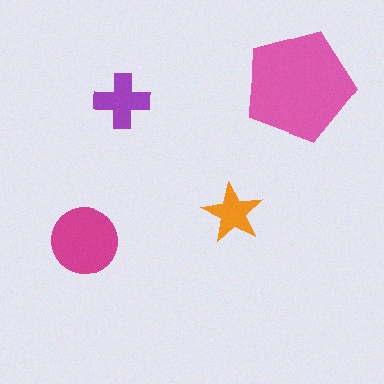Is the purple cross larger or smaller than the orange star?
Larger.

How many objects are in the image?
There are 4 objects in the image.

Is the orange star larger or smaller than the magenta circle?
Smaller.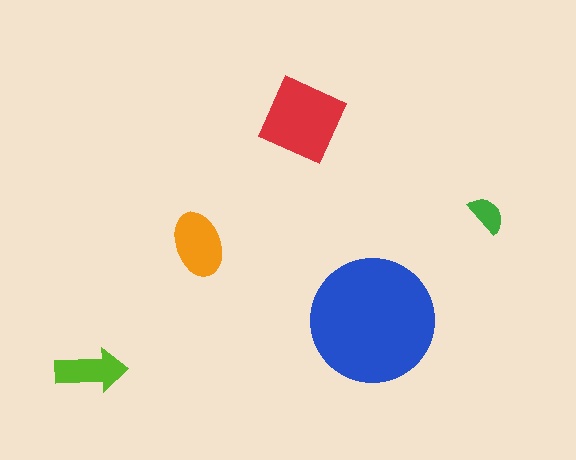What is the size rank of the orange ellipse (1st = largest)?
3rd.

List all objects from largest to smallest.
The blue circle, the red diamond, the orange ellipse, the lime arrow, the green semicircle.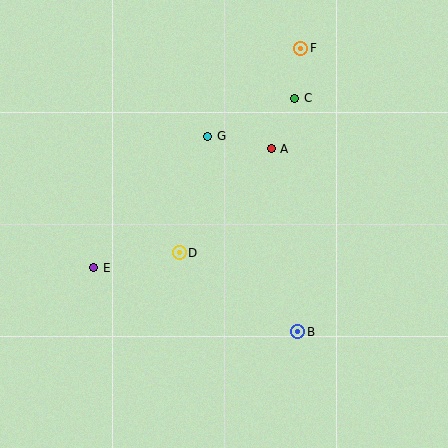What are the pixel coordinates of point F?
Point F is at (301, 48).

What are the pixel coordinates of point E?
Point E is at (94, 268).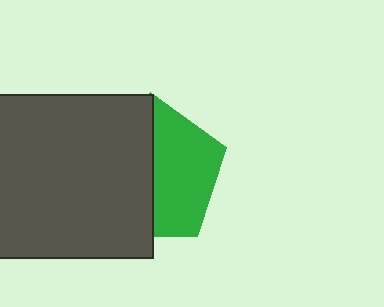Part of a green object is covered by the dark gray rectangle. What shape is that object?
It is a pentagon.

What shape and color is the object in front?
The object in front is a dark gray rectangle.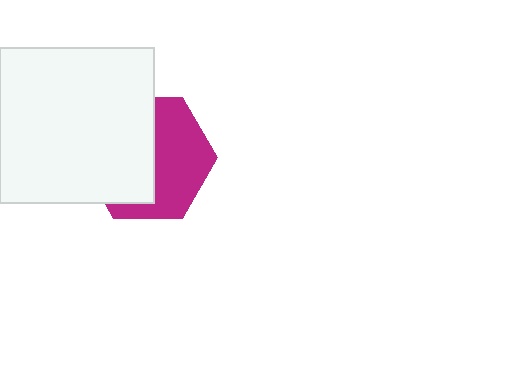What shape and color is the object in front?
The object in front is a white square.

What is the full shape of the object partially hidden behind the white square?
The partially hidden object is a magenta hexagon.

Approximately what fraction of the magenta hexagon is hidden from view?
Roughly 51% of the magenta hexagon is hidden behind the white square.